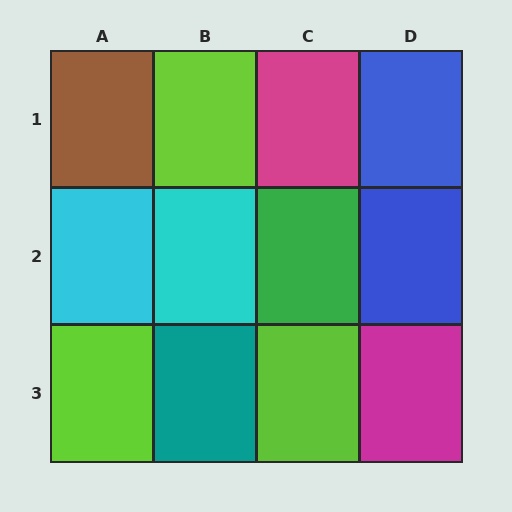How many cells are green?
1 cell is green.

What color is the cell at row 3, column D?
Magenta.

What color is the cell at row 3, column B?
Teal.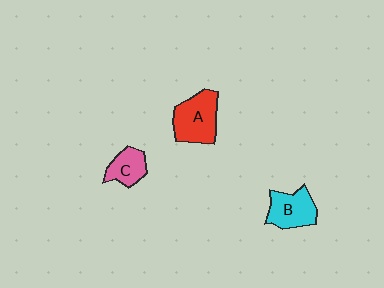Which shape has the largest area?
Shape A (red).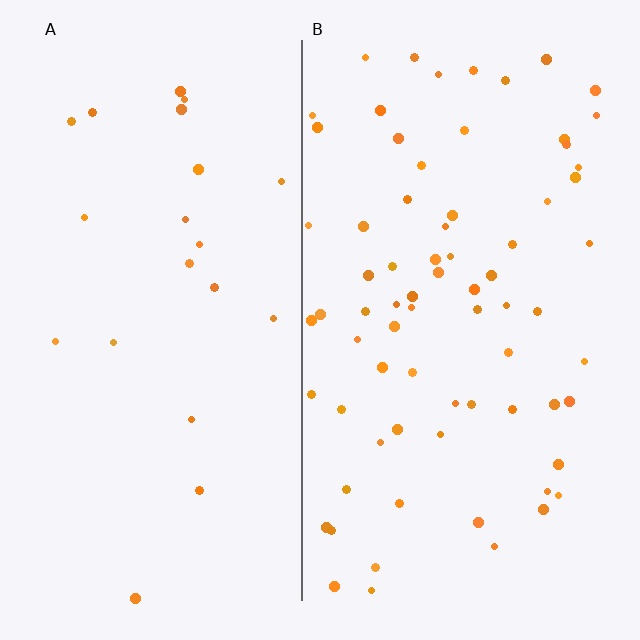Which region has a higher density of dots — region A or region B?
B (the right).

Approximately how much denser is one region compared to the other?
Approximately 3.5× — region B over region A.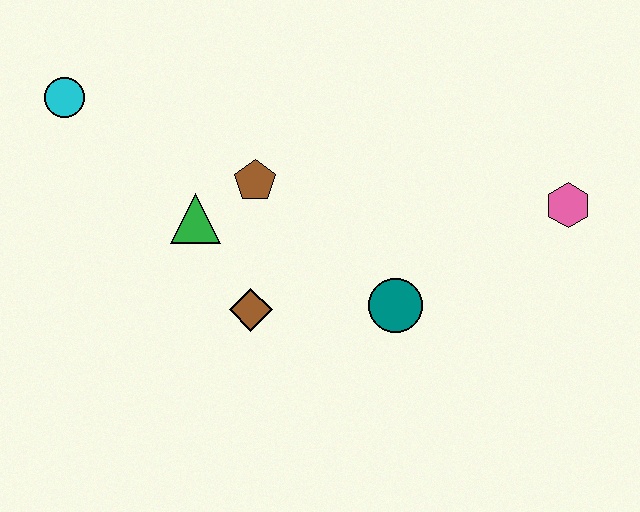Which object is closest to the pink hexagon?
The teal circle is closest to the pink hexagon.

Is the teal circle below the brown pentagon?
Yes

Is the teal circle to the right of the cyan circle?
Yes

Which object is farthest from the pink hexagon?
The cyan circle is farthest from the pink hexagon.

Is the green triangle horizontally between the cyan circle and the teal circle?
Yes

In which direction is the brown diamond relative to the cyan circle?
The brown diamond is below the cyan circle.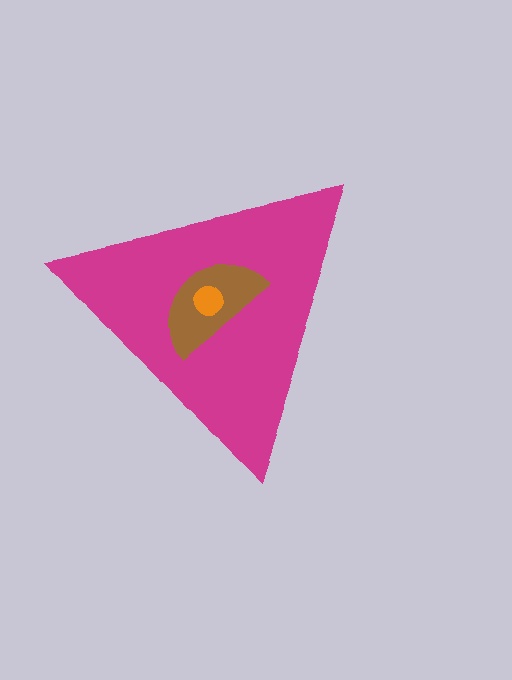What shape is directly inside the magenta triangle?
The brown semicircle.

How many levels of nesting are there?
3.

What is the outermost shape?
The magenta triangle.